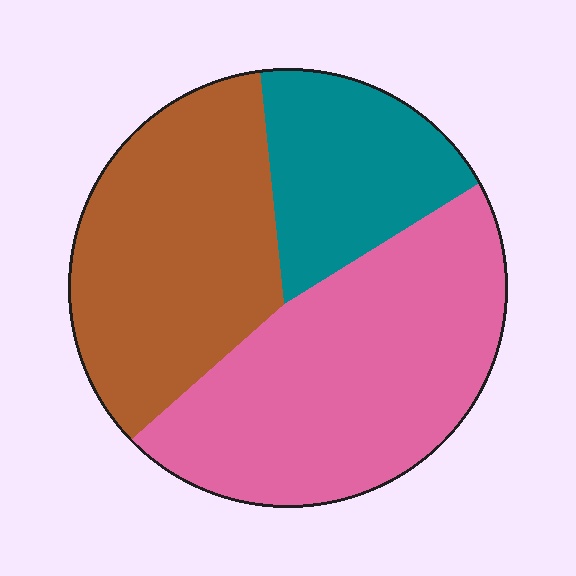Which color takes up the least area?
Teal, at roughly 20%.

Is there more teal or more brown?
Brown.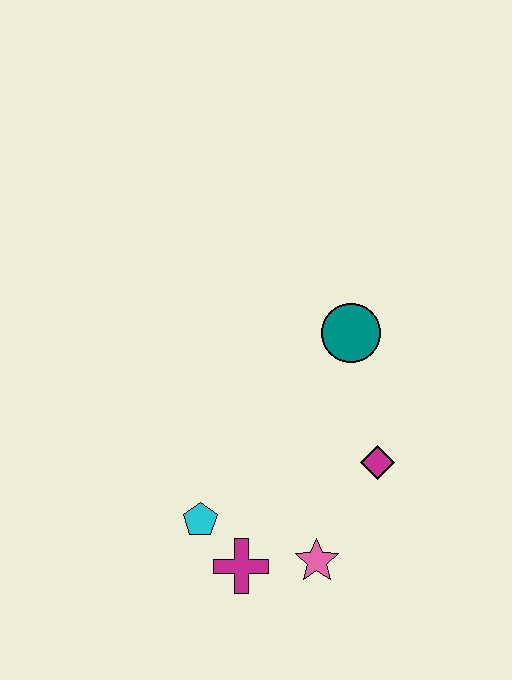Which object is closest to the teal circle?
The magenta diamond is closest to the teal circle.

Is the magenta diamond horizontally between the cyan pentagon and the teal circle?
No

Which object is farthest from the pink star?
The teal circle is farthest from the pink star.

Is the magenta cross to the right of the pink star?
No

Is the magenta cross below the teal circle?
Yes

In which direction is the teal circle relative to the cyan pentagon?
The teal circle is above the cyan pentagon.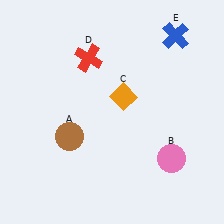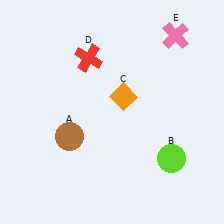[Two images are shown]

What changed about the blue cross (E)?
In Image 1, E is blue. In Image 2, it changed to pink.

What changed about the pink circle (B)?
In Image 1, B is pink. In Image 2, it changed to lime.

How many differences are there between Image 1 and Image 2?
There are 2 differences between the two images.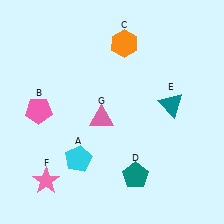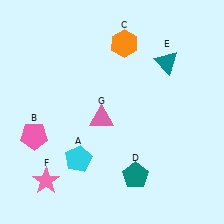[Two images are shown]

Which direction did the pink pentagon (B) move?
The pink pentagon (B) moved down.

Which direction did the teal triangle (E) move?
The teal triangle (E) moved up.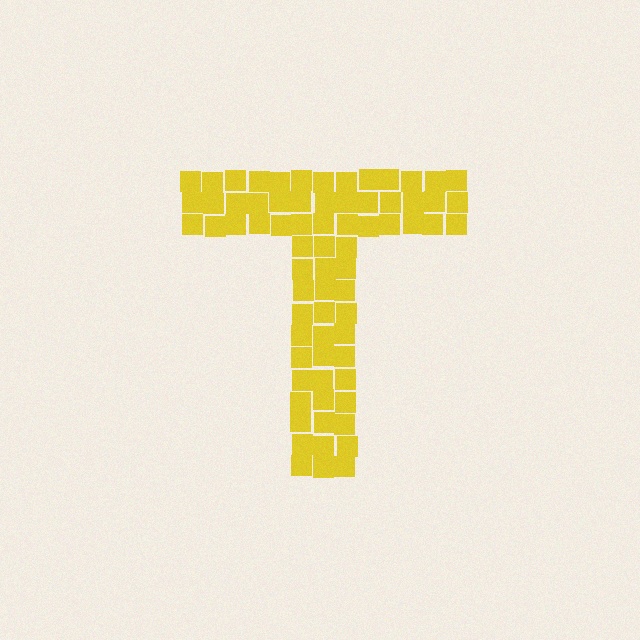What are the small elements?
The small elements are squares.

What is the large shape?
The large shape is the letter T.